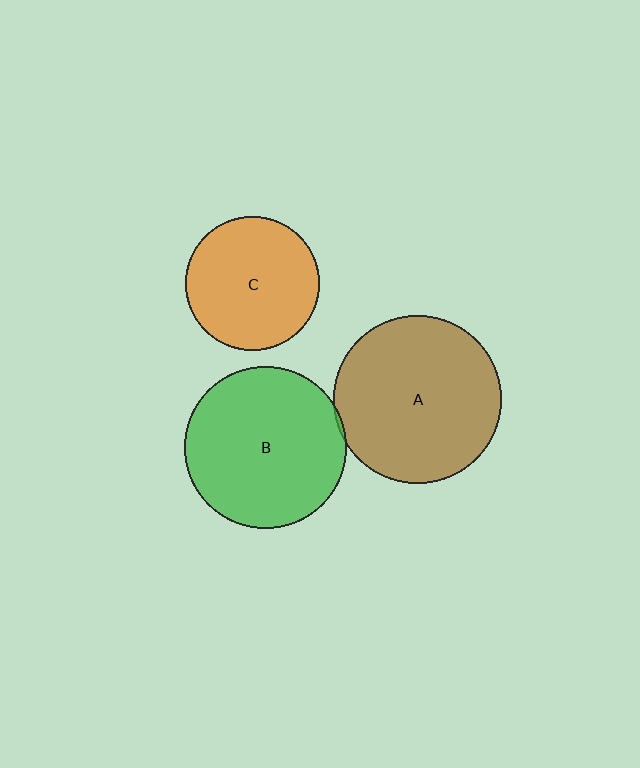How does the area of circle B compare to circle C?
Approximately 1.5 times.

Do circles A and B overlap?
Yes.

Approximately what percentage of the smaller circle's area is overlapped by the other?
Approximately 5%.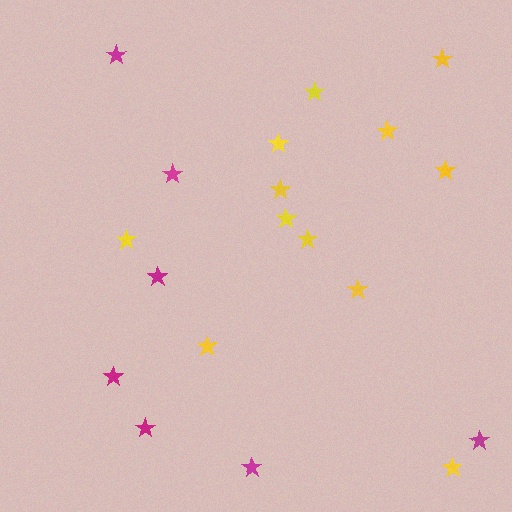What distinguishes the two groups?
There are 2 groups: one group of magenta stars (7) and one group of yellow stars (12).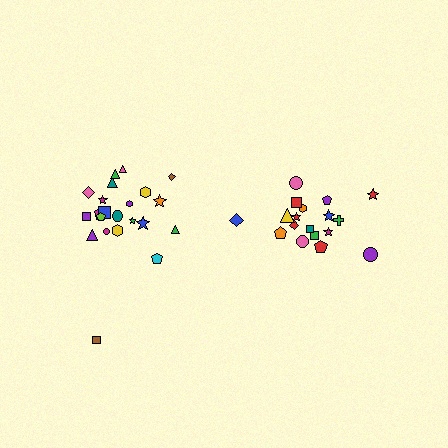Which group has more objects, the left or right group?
The left group.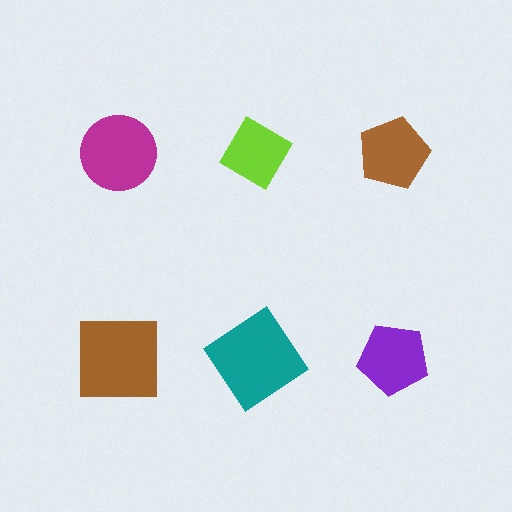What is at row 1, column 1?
A magenta circle.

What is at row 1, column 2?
A lime diamond.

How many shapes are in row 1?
3 shapes.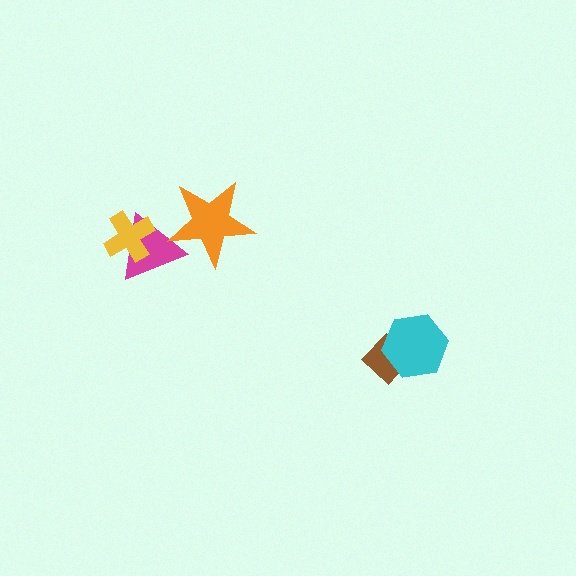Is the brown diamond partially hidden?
Yes, it is partially covered by another shape.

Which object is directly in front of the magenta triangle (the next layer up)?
The yellow cross is directly in front of the magenta triangle.